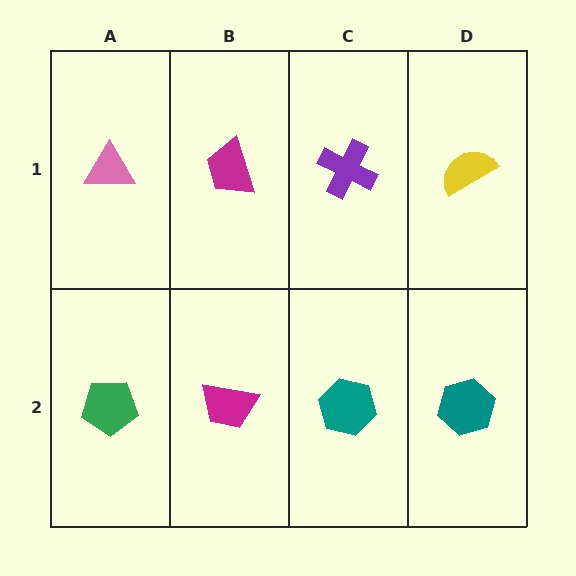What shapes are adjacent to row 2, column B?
A magenta trapezoid (row 1, column B), a green pentagon (row 2, column A), a teal hexagon (row 2, column C).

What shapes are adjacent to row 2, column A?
A pink triangle (row 1, column A), a magenta trapezoid (row 2, column B).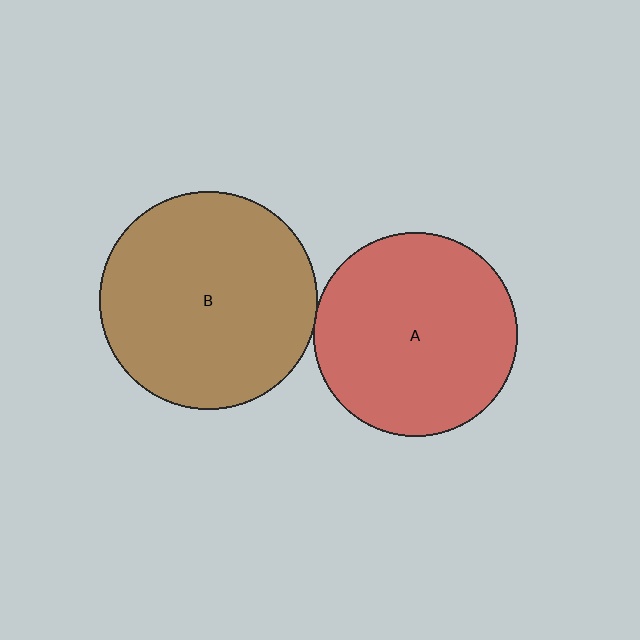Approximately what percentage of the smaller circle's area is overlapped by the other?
Approximately 5%.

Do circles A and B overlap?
Yes.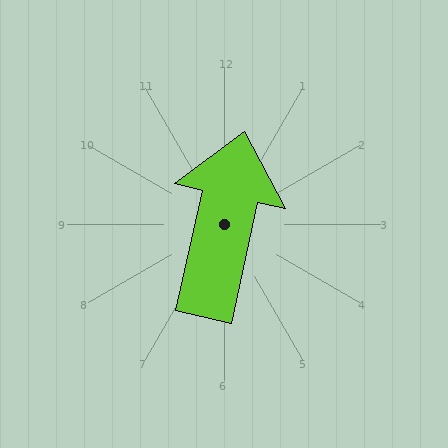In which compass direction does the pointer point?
North.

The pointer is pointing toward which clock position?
Roughly 12 o'clock.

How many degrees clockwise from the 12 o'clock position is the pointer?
Approximately 12 degrees.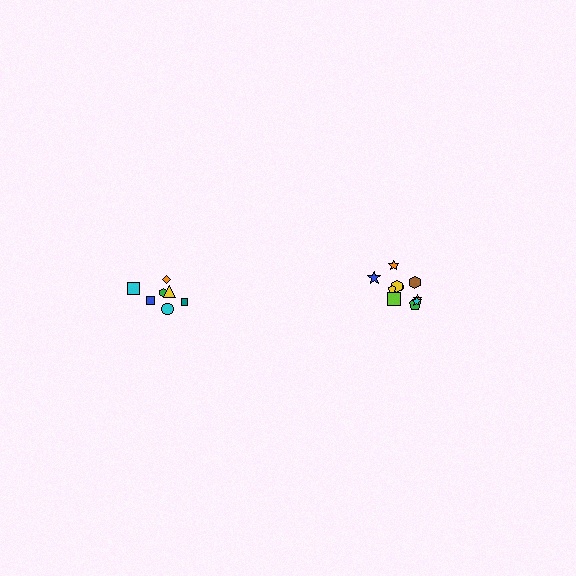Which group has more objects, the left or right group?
The right group.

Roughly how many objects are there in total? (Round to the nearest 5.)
Roughly 15 objects in total.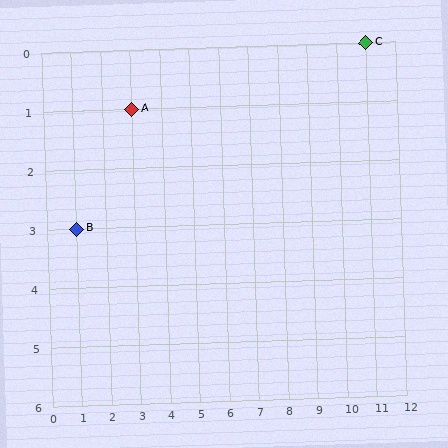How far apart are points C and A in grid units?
Points C and A are 8 columns and 1 row apart (about 8.1 grid units diagonally).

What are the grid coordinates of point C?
Point C is at grid coordinates (11, 0).